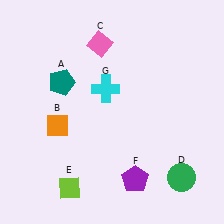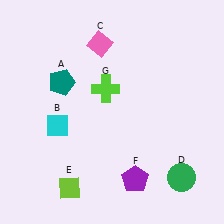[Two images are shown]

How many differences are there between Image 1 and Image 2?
There are 2 differences between the two images.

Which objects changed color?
B changed from orange to cyan. G changed from cyan to lime.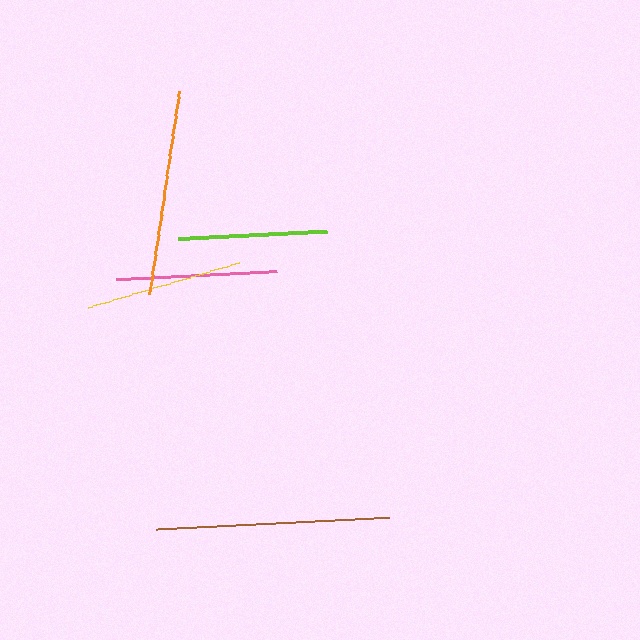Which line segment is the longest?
The brown line is the longest at approximately 233 pixels.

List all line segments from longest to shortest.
From longest to shortest: brown, orange, pink, yellow, lime.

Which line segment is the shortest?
The lime line is the shortest at approximately 150 pixels.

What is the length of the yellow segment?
The yellow segment is approximately 157 pixels long.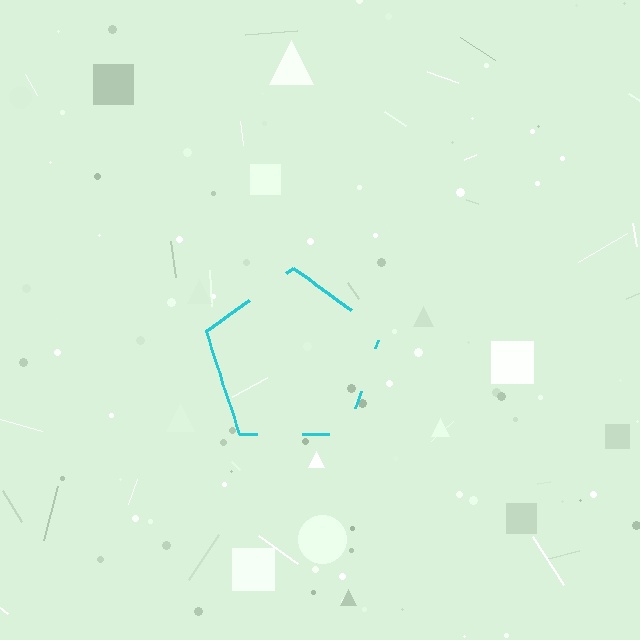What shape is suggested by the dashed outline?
The dashed outline suggests a pentagon.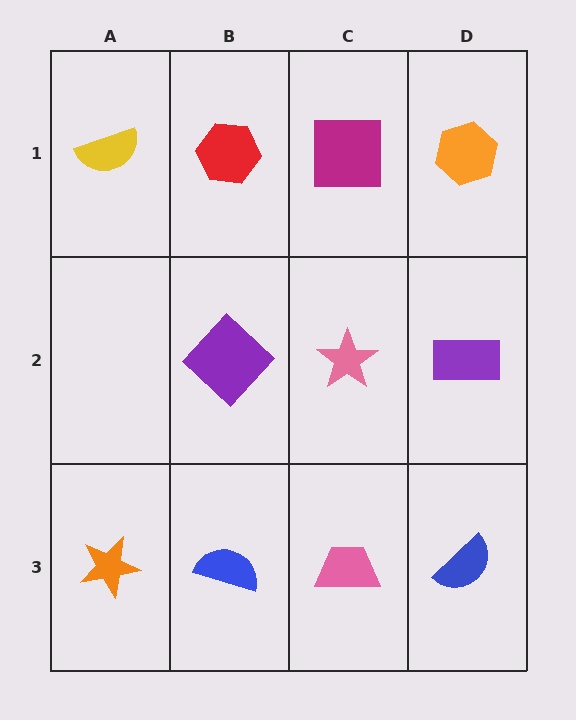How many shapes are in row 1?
4 shapes.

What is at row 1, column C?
A magenta square.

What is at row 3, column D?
A blue semicircle.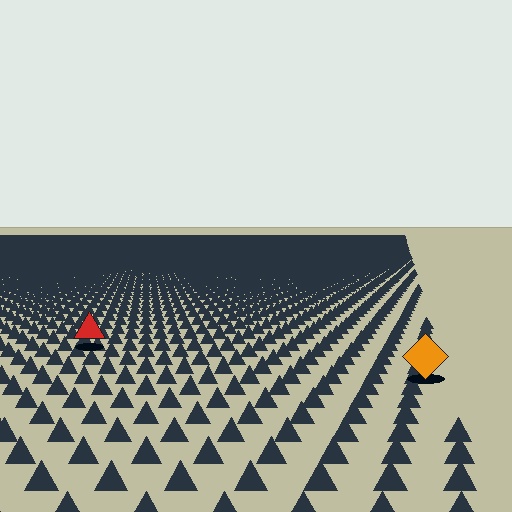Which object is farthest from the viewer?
The red triangle is farthest from the viewer. It appears smaller and the ground texture around it is denser.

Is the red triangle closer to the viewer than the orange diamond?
No. The orange diamond is closer — you can tell from the texture gradient: the ground texture is coarser near it.